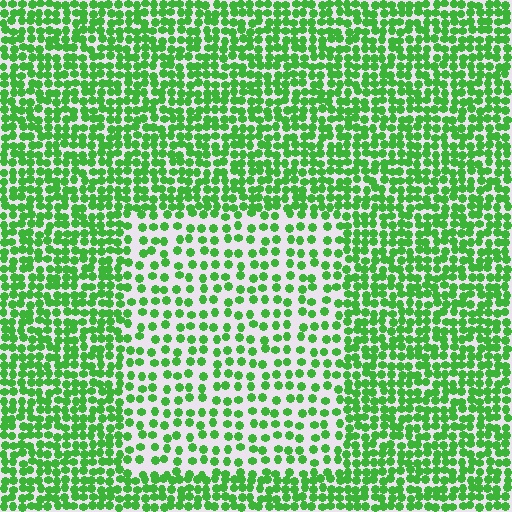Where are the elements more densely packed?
The elements are more densely packed outside the rectangle boundary.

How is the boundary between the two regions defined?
The boundary is defined by a change in element density (approximately 1.9x ratio). All elements are the same color, size, and shape.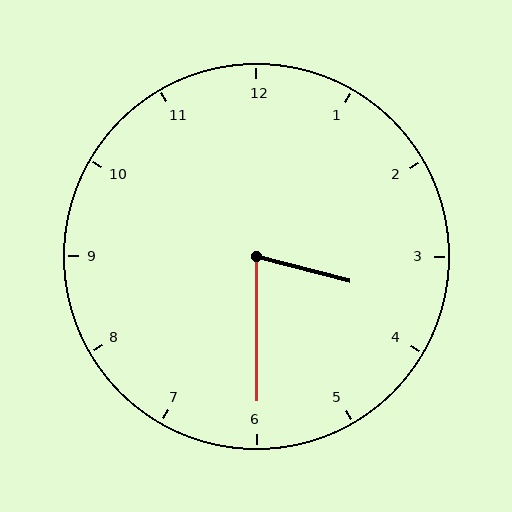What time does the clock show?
3:30.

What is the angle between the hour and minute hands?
Approximately 75 degrees.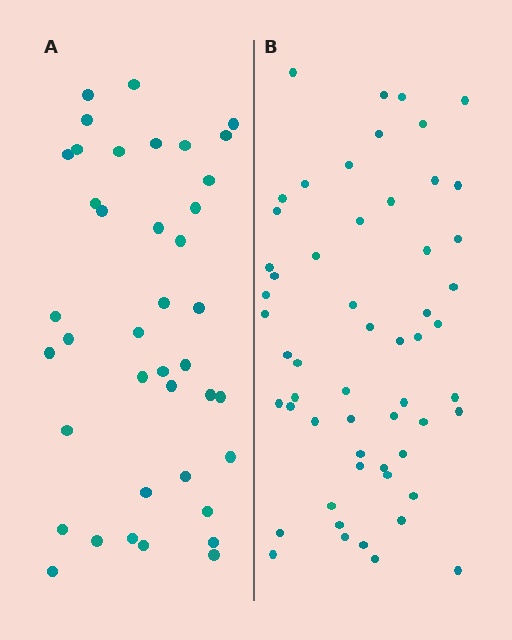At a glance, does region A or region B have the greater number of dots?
Region B (the right region) has more dots.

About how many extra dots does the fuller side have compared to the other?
Region B has approximately 15 more dots than region A.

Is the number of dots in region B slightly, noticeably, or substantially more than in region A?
Region B has noticeably more, but not dramatically so. The ratio is roughly 1.4 to 1.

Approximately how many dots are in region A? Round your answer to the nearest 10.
About 40 dots.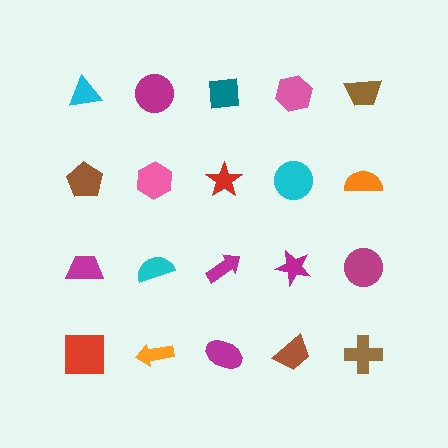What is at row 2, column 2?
A pink hexagon.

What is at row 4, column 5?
A brown cross.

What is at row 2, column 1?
A brown pentagon.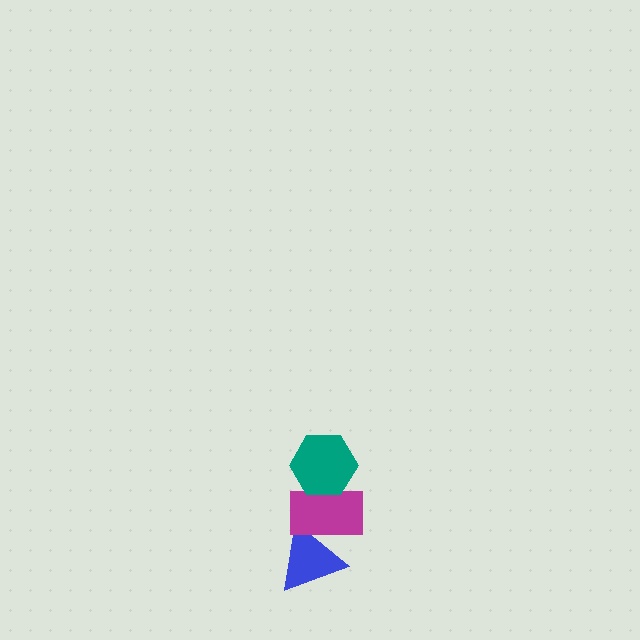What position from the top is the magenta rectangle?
The magenta rectangle is 2nd from the top.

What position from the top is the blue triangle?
The blue triangle is 3rd from the top.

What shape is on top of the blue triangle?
The magenta rectangle is on top of the blue triangle.